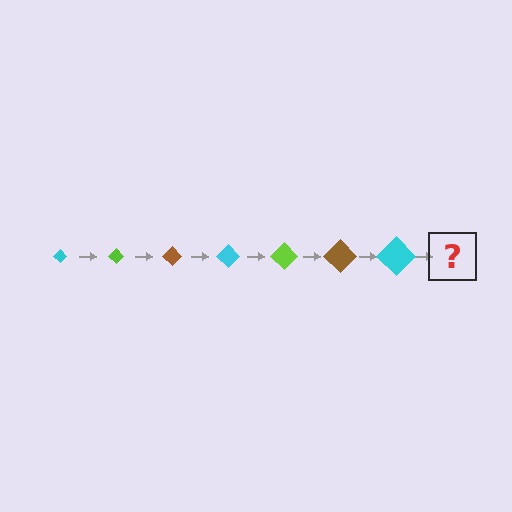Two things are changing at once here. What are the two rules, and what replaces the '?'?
The two rules are that the diamond grows larger each step and the color cycles through cyan, lime, and brown. The '?' should be a lime diamond, larger than the previous one.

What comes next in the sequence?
The next element should be a lime diamond, larger than the previous one.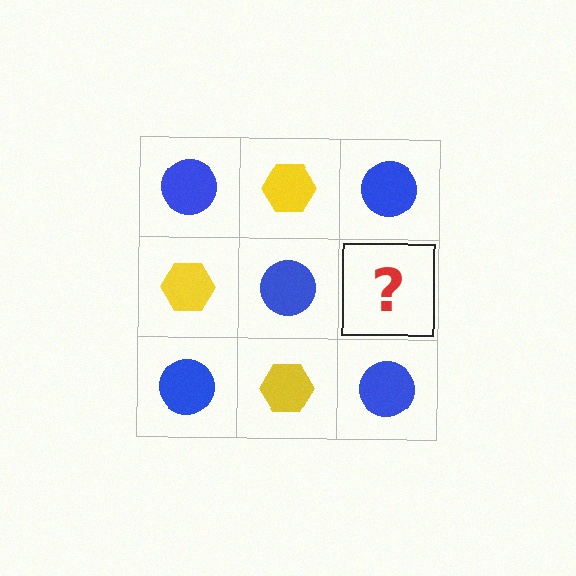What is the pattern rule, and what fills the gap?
The rule is that it alternates blue circle and yellow hexagon in a checkerboard pattern. The gap should be filled with a yellow hexagon.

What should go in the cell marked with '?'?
The missing cell should contain a yellow hexagon.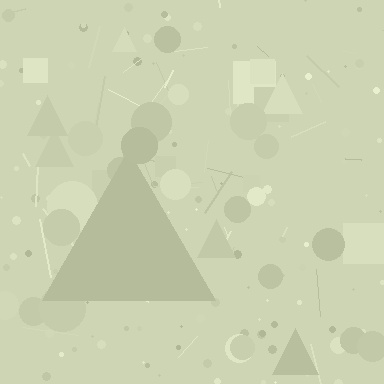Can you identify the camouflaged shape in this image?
The camouflaged shape is a triangle.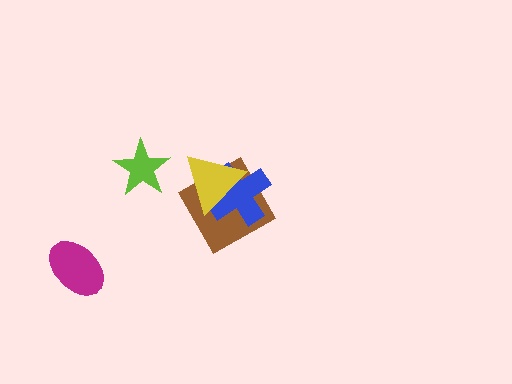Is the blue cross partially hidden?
Yes, it is partially covered by another shape.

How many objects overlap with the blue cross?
2 objects overlap with the blue cross.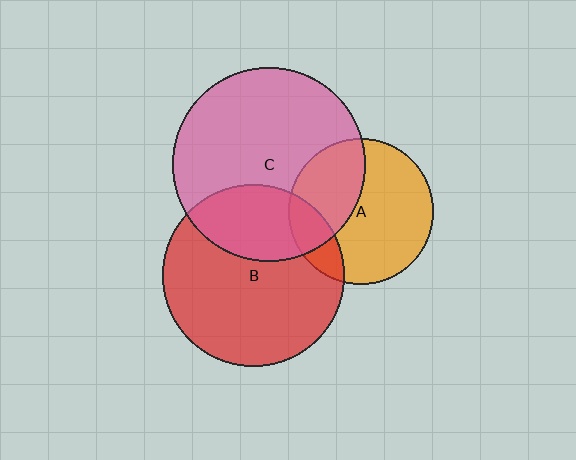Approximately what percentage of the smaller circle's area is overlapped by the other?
Approximately 30%.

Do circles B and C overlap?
Yes.